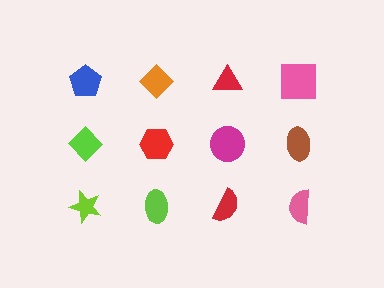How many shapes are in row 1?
4 shapes.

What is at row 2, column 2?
A red hexagon.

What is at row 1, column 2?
An orange diamond.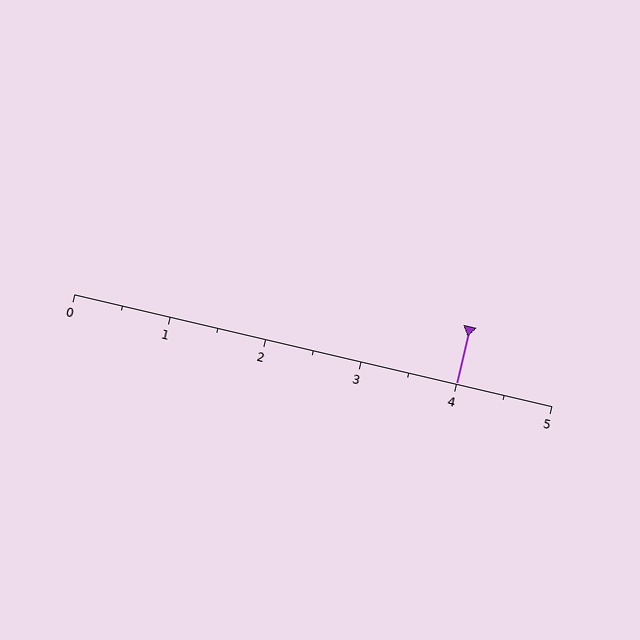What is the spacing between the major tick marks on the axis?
The major ticks are spaced 1 apart.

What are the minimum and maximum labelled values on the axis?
The axis runs from 0 to 5.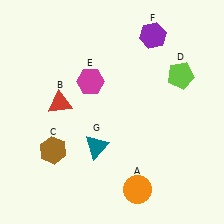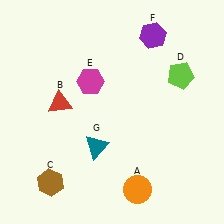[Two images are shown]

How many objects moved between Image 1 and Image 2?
1 object moved between the two images.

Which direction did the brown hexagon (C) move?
The brown hexagon (C) moved down.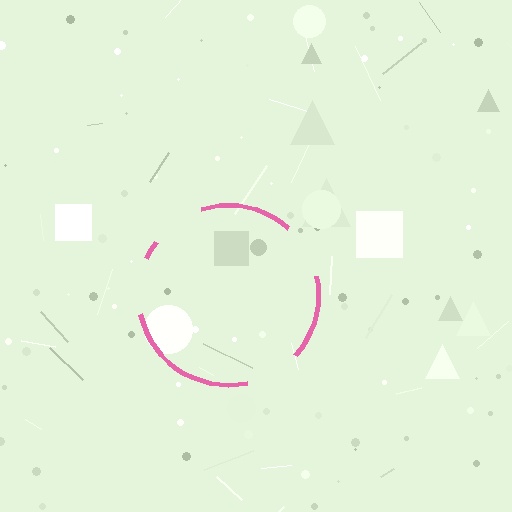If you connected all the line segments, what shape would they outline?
They would outline a circle.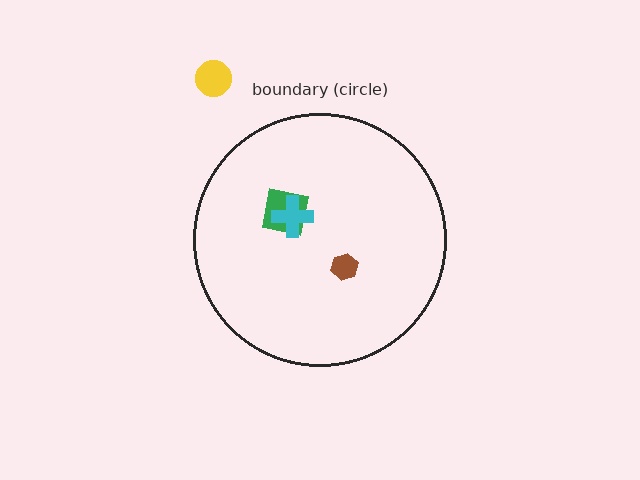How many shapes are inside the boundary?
3 inside, 1 outside.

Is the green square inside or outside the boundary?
Inside.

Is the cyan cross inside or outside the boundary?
Inside.